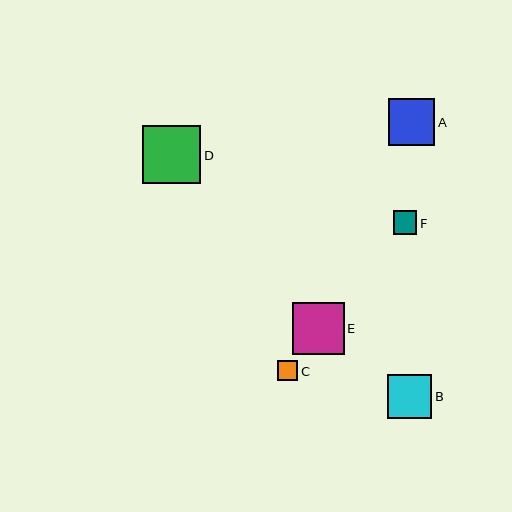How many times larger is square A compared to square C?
Square A is approximately 2.3 times the size of square C.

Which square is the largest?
Square D is the largest with a size of approximately 58 pixels.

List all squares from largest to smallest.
From largest to smallest: D, E, A, B, F, C.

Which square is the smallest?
Square C is the smallest with a size of approximately 21 pixels.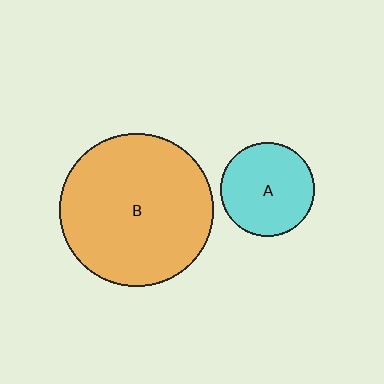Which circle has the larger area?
Circle B (orange).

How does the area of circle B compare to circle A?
Approximately 2.6 times.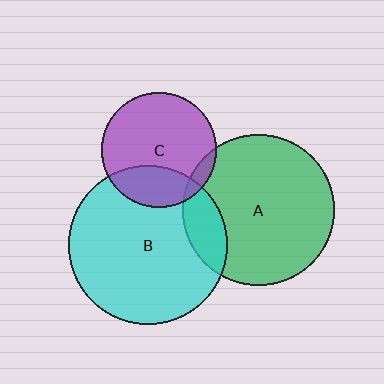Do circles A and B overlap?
Yes.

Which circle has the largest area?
Circle B (cyan).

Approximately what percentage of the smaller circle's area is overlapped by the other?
Approximately 15%.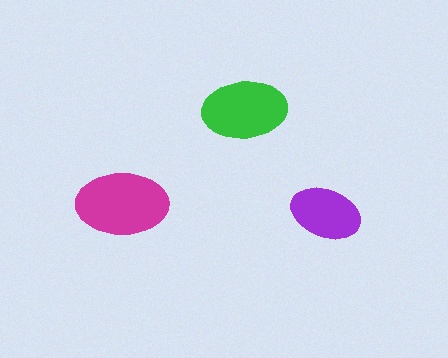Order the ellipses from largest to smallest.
the magenta one, the green one, the purple one.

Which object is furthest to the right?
The purple ellipse is rightmost.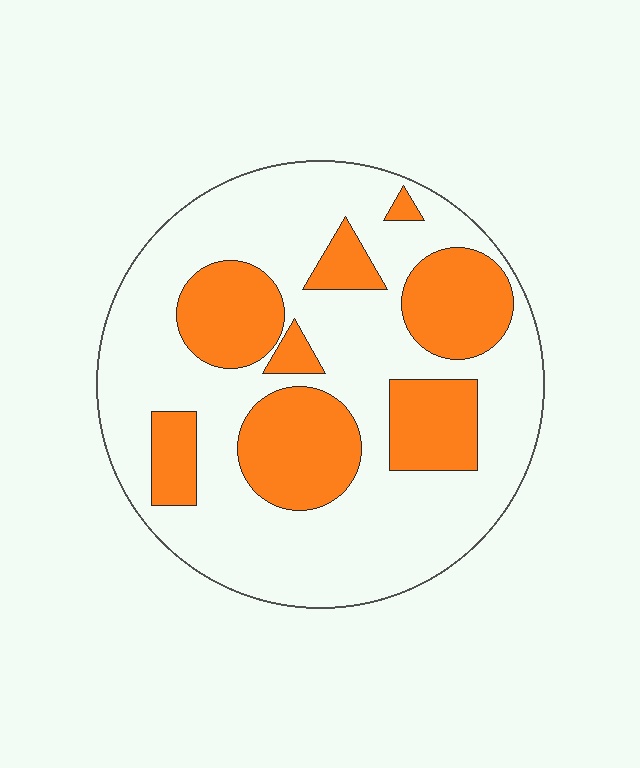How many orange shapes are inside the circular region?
8.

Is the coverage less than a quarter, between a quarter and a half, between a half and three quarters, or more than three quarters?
Between a quarter and a half.